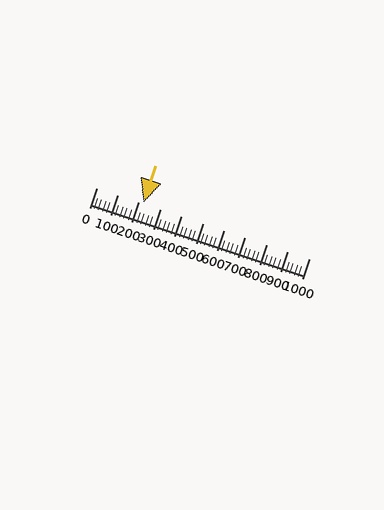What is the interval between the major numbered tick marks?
The major tick marks are spaced 100 units apart.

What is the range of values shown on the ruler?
The ruler shows values from 0 to 1000.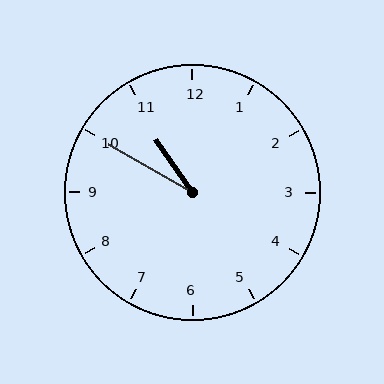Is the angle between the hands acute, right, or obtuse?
It is acute.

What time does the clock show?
10:50.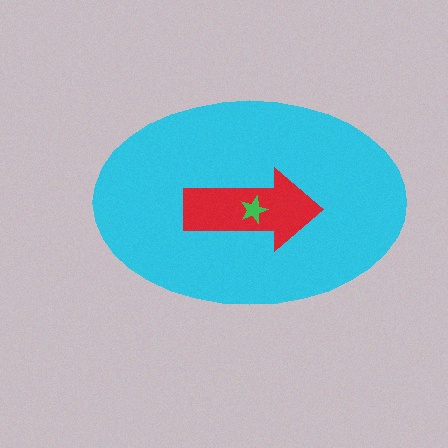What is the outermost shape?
The cyan ellipse.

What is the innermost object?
The green star.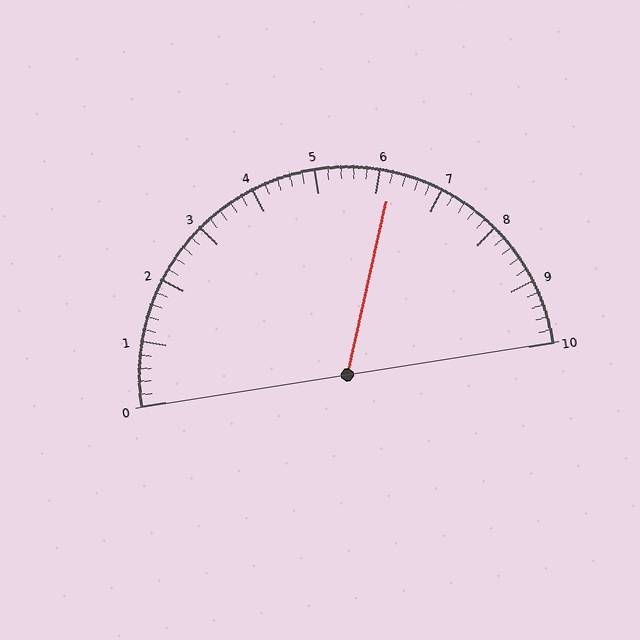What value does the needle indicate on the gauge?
The needle indicates approximately 6.2.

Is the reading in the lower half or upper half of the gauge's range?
The reading is in the upper half of the range (0 to 10).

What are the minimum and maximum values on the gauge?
The gauge ranges from 0 to 10.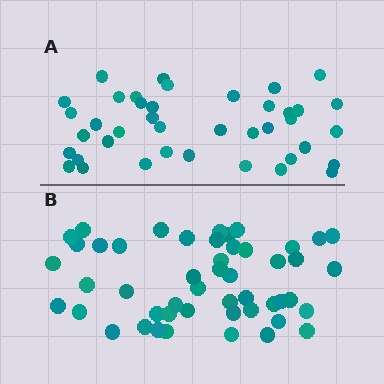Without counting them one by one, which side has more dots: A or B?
Region B (the bottom region) has more dots.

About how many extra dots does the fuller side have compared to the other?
Region B has roughly 8 or so more dots than region A.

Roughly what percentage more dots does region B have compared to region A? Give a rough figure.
About 20% more.